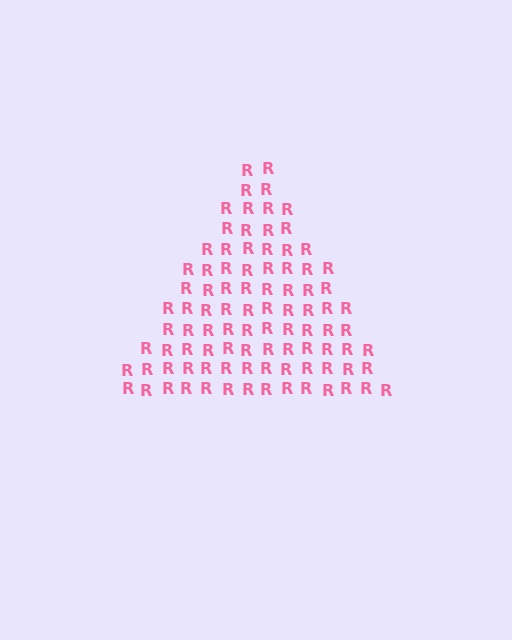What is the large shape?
The large shape is a triangle.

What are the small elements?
The small elements are letter R's.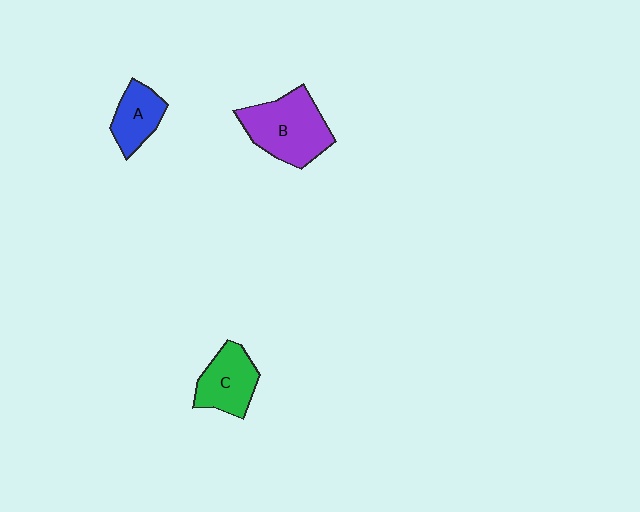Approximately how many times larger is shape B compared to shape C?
Approximately 1.4 times.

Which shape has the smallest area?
Shape A (blue).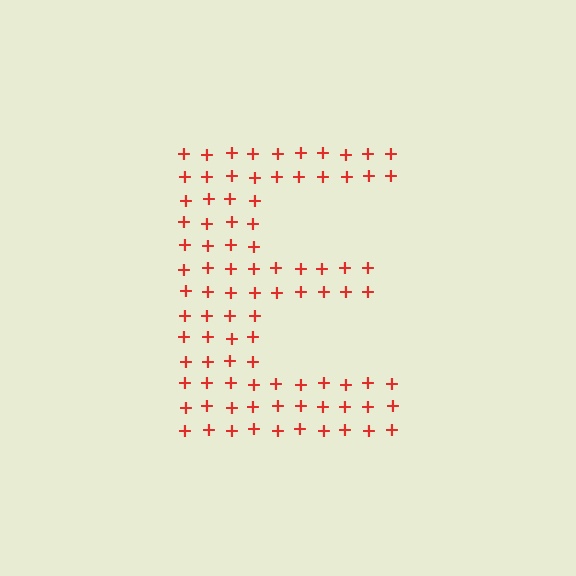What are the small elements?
The small elements are plus signs.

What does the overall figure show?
The overall figure shows the letter E.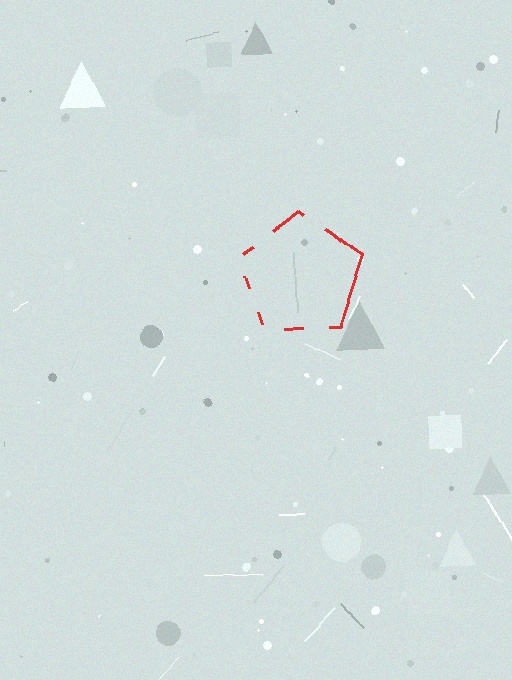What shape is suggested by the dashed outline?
The dashed outline suggests a pentagon.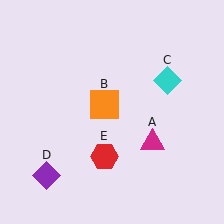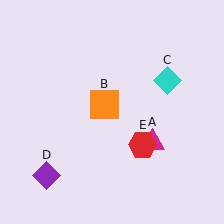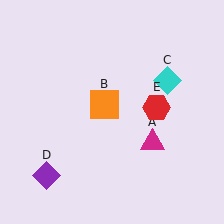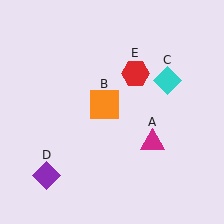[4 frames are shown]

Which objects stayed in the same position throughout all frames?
Magenta triangle (object A) and orange square (object B) and cyan diamond (object C) and purple diamond (object D) remained stationary.